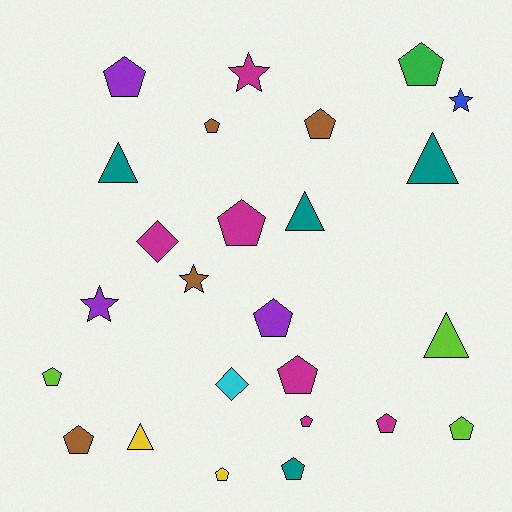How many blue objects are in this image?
There is 1 blue object.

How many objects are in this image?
There are 25 objects.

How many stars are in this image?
There are 4 stars.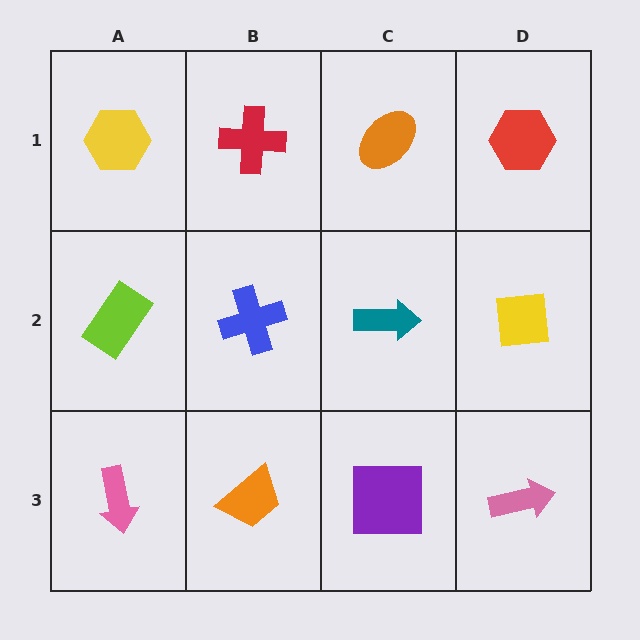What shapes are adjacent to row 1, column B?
A blue cross (row 2, column B), a yellow hexagon (row 1, column A), an orange ellipse (row 1, column C).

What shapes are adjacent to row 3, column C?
A teal arrow (row 2, column C), an orange trapezoid (row 3, column B), a pink arrow (row 3, column D).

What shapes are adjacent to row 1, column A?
A lime rectangle (row 2, column A), a red cross (row 1, column B).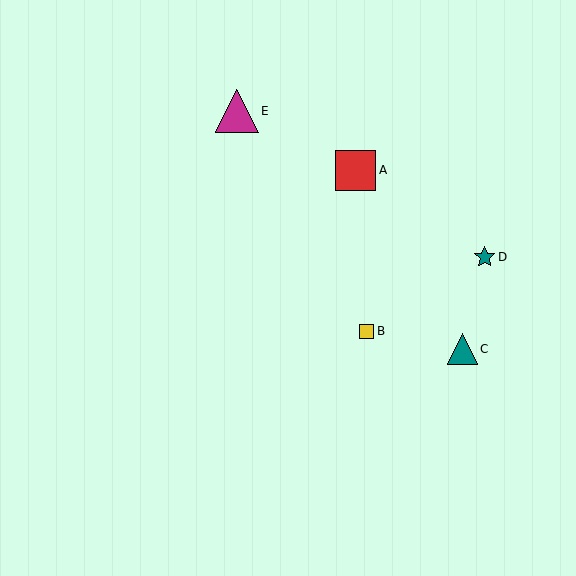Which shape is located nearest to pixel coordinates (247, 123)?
The magenta triangle (labeled E) at (237, 111) is nearest to that location.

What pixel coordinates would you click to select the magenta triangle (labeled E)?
Click at (237, 111) to select the magenta triangle E.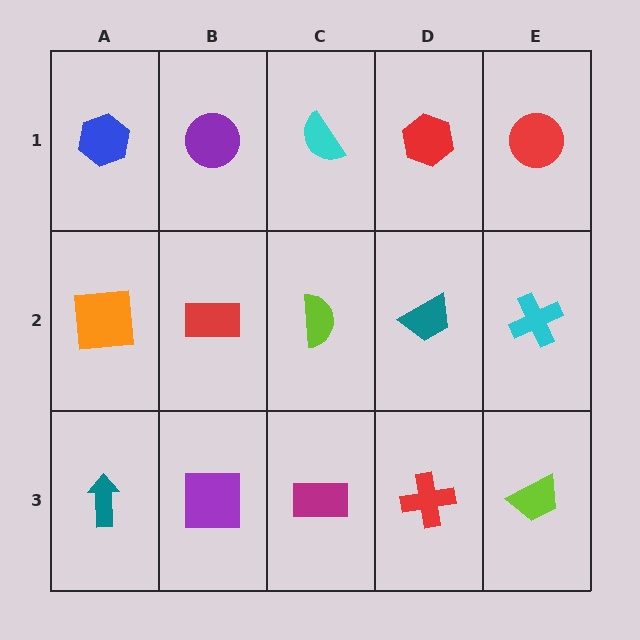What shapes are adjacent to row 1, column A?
An orange square (row 2, column A), a purple circle (row 1, column B).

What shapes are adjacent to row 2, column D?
A red hexagon (row 1, column D), a red cross (row 3, column D), a lime semicircle (row 2, column C), a cyan cross (row 2, column E).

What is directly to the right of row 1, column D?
A red circle.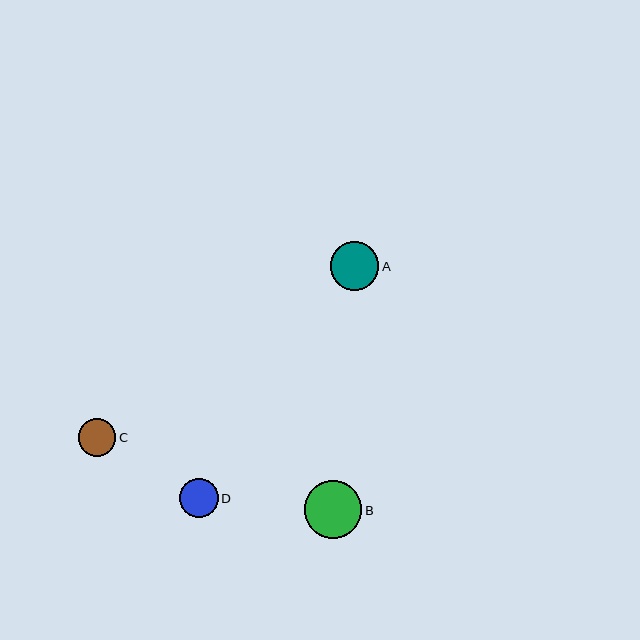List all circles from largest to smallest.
From largest to smallest: B, A, D, C.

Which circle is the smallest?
Circle C is the smallest with a size of approximately 38 pixels.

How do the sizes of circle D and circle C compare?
Circle D and circle C are approximately the same size.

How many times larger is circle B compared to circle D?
Circle B is approximately 1.5 times the size of circle D.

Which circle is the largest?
Circle B is the largest with a size of approximately 58 pixels.